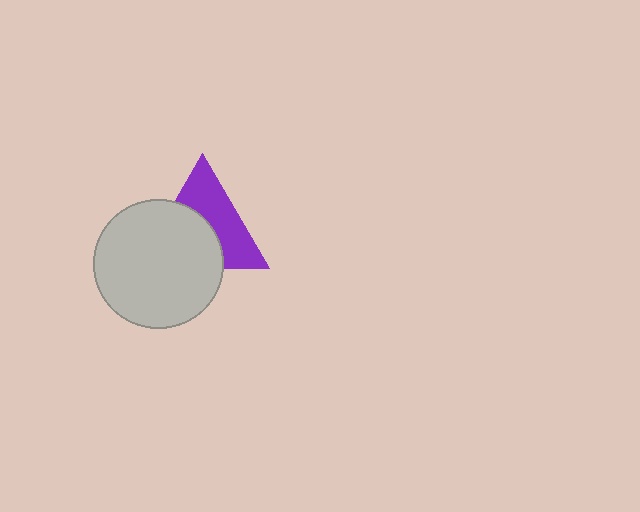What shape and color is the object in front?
The object in front is a light gray circle.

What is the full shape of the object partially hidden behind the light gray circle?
The partially hidden object is a purple triangle.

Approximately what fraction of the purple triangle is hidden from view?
Roughly 50% of the purple triangle is hidden behind the light gray circle.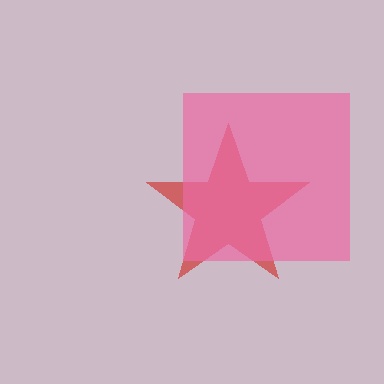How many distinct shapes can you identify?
There are 2 distinct shapes: a red star, a pink square.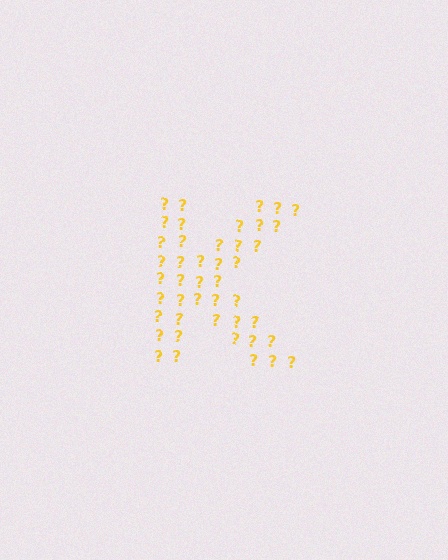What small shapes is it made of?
It is made of small question marks.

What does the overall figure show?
The overall figure shows the letter K.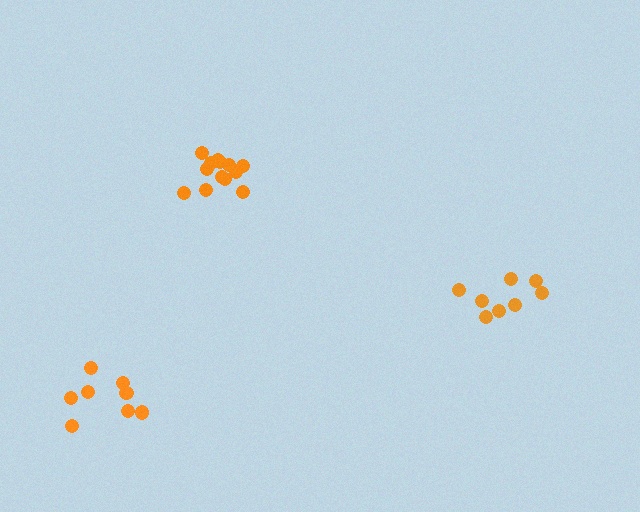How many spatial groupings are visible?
There are 3 spatial groupings.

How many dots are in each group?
Group 1: 8 dots, Group 2: 8 dots, Group 3: 13 dots (29 total).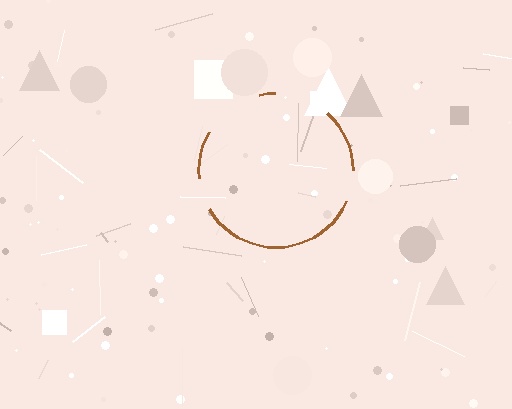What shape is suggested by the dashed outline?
The dashed outline suggests a circle.